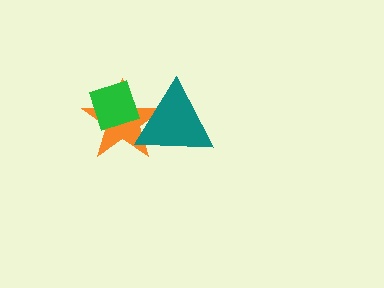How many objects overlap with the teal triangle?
2 objects overlap with the teal triangle.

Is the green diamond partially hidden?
No, no other shape covers it.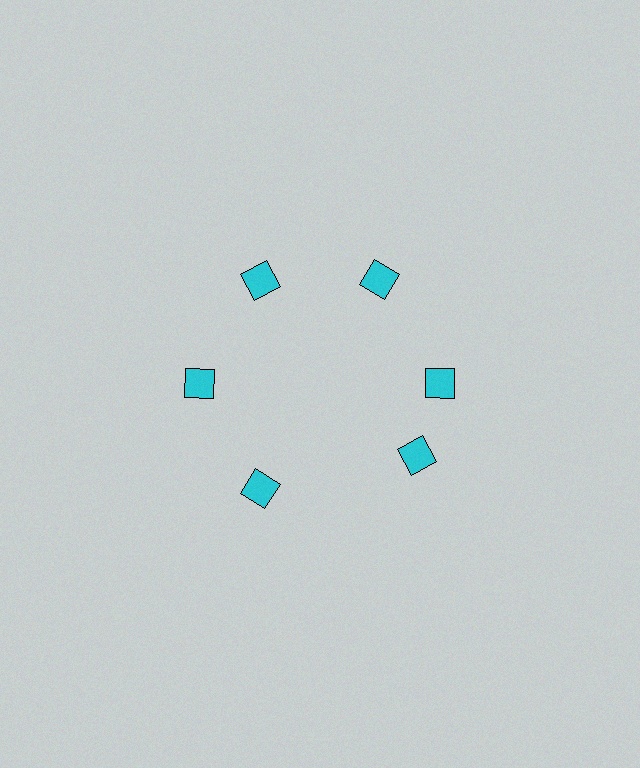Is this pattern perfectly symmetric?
No. The 6 cyan diamonds are arranged in a ring, but one element near the 5 o'clock position is rotated out of alignment along the ring, breaking the 6-fold rotational symmetry.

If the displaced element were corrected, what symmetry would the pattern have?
It would have 6-fold rotational symmetry — the pattern would map onto itself every 60 degrees.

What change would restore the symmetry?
The symmetry would be restored by rotating it back into even spacing with its neighbors so that all 6 diamonds sit at equal angles and equal distance from the center.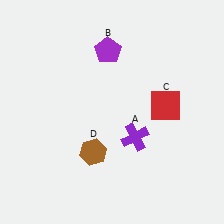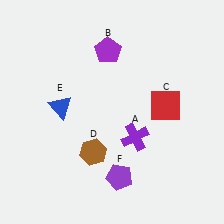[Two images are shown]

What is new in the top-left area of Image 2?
A blue triangle (E) was added in the top-left area of Image 2.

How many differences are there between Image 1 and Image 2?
There are 2 differences between the two images.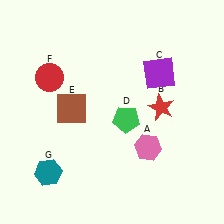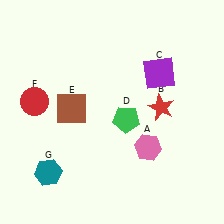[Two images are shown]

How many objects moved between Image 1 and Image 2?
1 object moved between the two images.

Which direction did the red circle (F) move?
The red circle (F) moved down.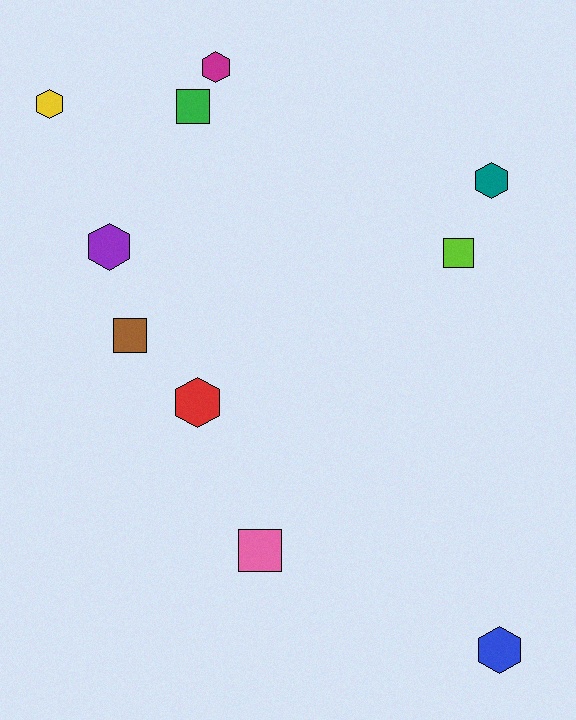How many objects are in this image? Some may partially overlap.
There are 10 objects.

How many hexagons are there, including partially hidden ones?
There are 6 hexagons.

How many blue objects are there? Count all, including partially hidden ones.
There is 1 blue object.